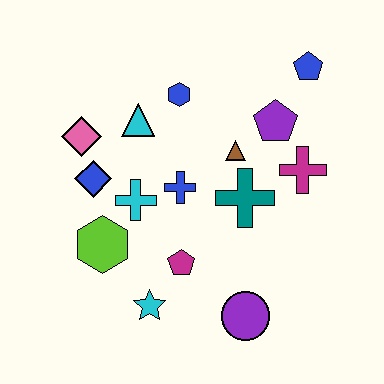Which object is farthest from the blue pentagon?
The cyan star is farthest from the blue pentagon.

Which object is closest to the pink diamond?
The blue diamond is closest to the pink diamond.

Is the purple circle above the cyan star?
No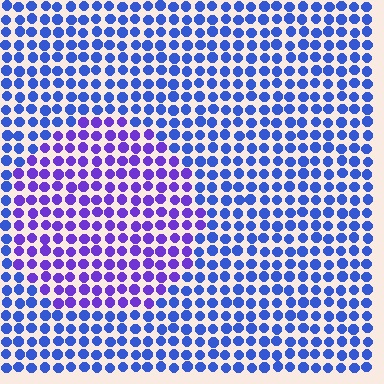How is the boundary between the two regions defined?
The boundary is defined purely by a slight shift in hue (about 36 degrees). Spacing, size, and orientation are identical on both sides.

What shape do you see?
I see a circle.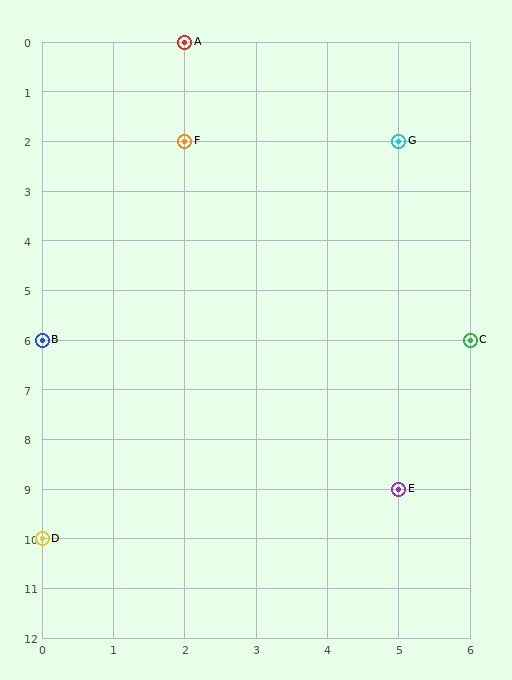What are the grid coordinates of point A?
Point A is at grid coordinates (2, 0).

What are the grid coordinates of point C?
Point C is at grid coordinates (6, 6).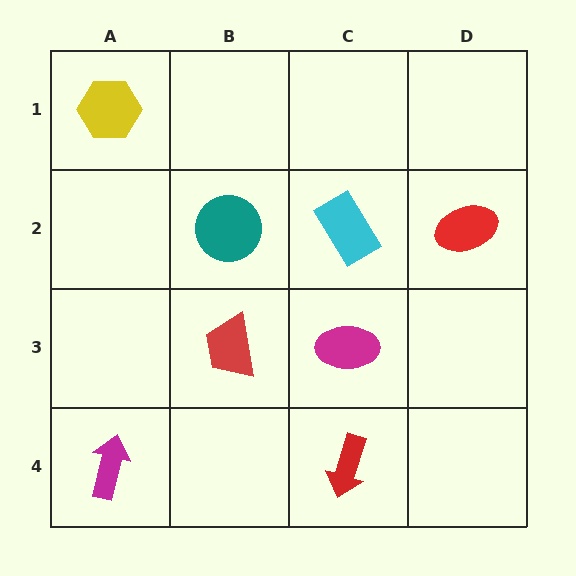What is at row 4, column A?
A magenta arrow.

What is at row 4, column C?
A red arrow.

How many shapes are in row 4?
2 shapes.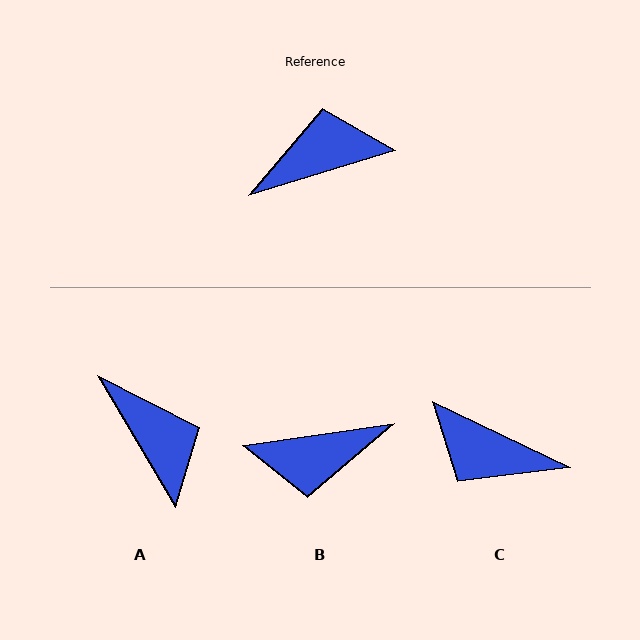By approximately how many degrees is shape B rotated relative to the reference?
Approximately 171 degrees counter-clockwise.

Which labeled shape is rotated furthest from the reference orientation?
B, about 171 degrees away.